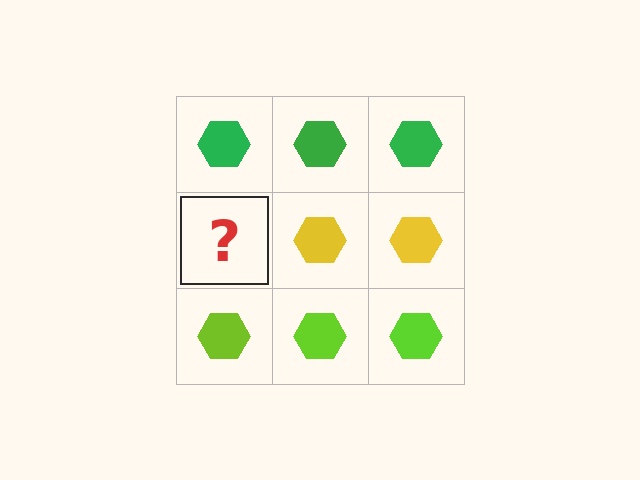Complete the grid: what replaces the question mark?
The question mark should be replaced with a yellow hexagon.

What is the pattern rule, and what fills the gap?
The rule is that each row has a consistent color. The gap should be filled with a yellow hexagon.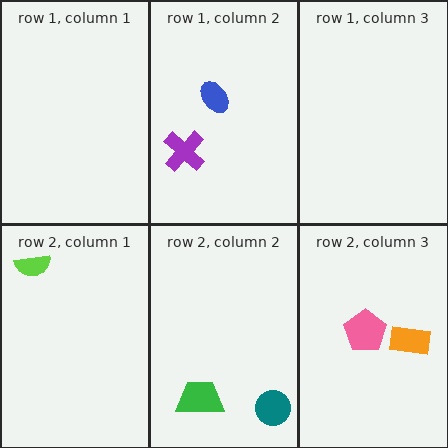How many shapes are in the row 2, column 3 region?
2.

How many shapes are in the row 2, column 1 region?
1.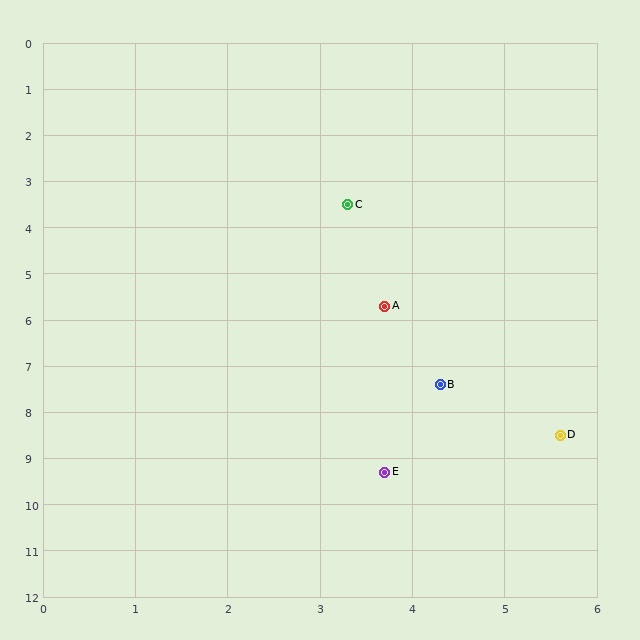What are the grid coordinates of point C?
Point C is at approximately (3.3, 3.5).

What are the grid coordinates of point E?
Point E is at approximately (3.7, 9.3).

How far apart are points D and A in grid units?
Points D and A are about 3.4 grid units apart.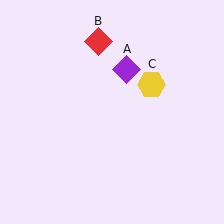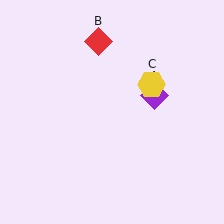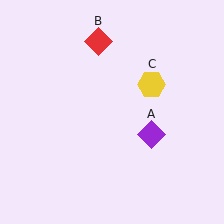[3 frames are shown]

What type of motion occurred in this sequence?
The purple diamond (object A) rotated clockwise around the center of the scene.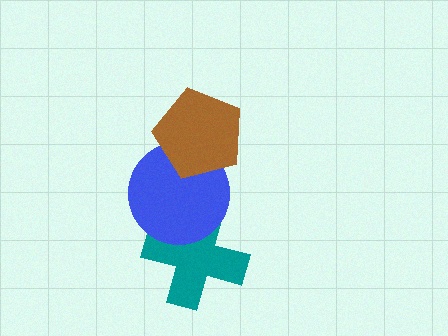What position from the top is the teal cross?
The teal cross is 3rd from the top.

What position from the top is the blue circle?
The blue circle is 2nd from the top.